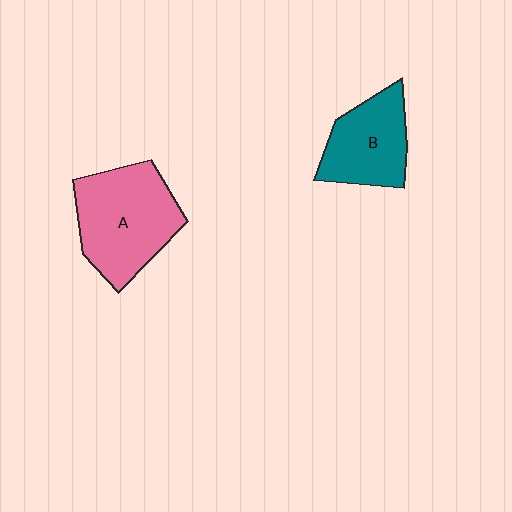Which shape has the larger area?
Shape A (pink).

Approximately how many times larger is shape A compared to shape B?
Approximately 1.4 times.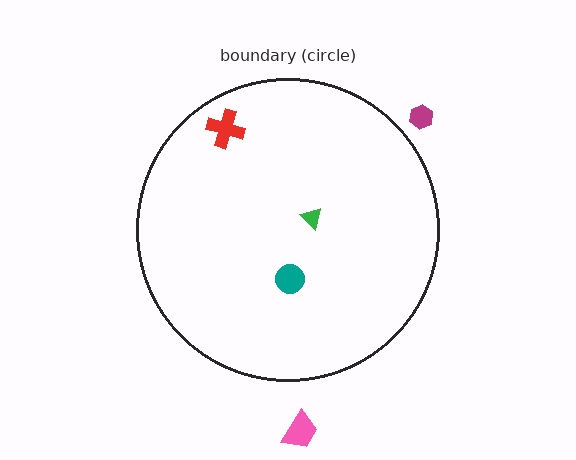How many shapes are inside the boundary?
3 inside, 2 outside.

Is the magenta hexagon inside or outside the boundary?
Outside.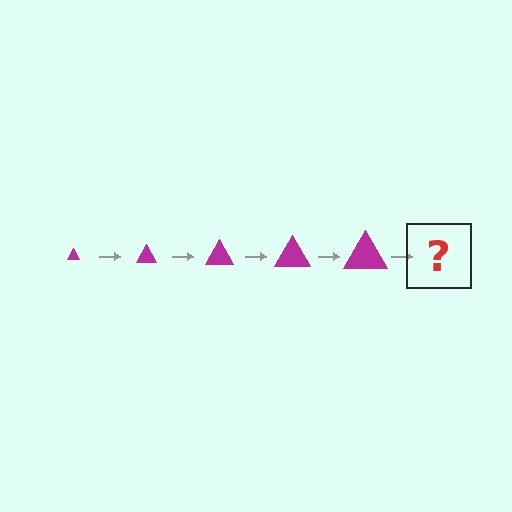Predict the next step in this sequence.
The next step is a magenta triangle, larger than the previous one.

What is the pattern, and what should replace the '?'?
The pattern is that the triangle gets progressively larger each step. The '?' should be a magenta triangle, larger than the previous one.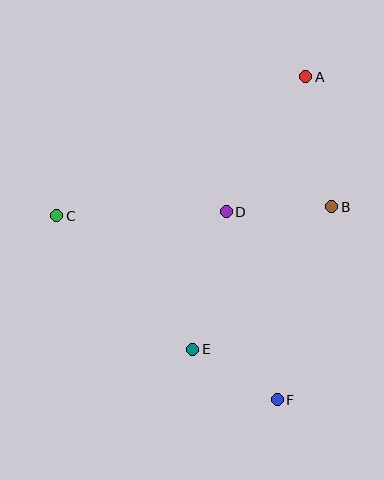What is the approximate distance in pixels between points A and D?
The distance between A and D is approximately 157 pixels.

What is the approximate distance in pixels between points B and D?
The distance between B and D is approximately 106 pixels.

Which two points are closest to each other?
Points E and F are closest to each other.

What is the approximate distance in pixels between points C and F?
The distance between C and F is approximately 287 pixels.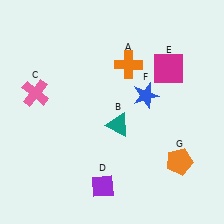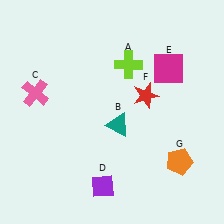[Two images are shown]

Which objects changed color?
A changed from orange to lime. F changed from blue to red.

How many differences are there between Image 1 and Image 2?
There are 2 differences between the two images.